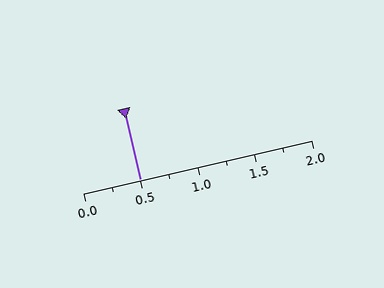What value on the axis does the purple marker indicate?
The marker indicates approximately 0.5.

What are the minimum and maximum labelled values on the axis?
The axis runs from 0.0 to 2.0.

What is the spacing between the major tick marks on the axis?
The major ticks are spaced 0.5 apart.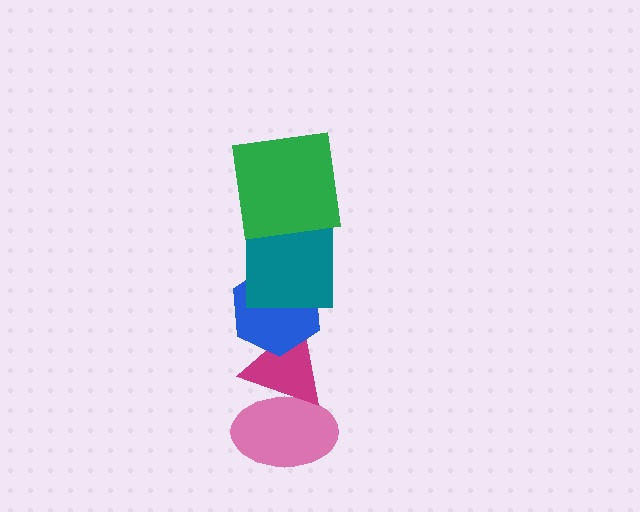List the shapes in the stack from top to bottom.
From top to bottom: the green square, the teal square, the blue hexagon, the magenta triangle, the pink ellipse.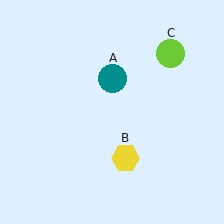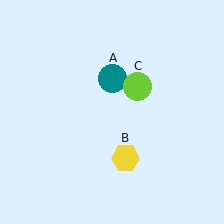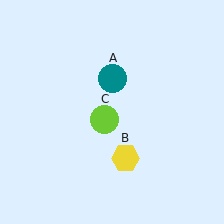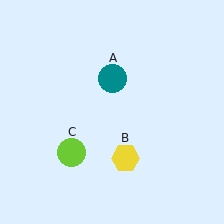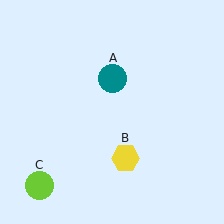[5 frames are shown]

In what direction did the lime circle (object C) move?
The lime circle (object C) moved down and to the left.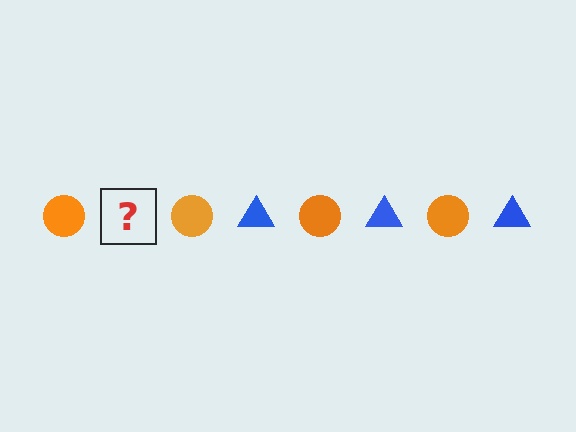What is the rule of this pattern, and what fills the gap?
The rule is that the pattern alternates between orange circle and blue triangle. The gap should be filled with a blue triangle.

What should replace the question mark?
The question mark should be replaced with a blue triangle.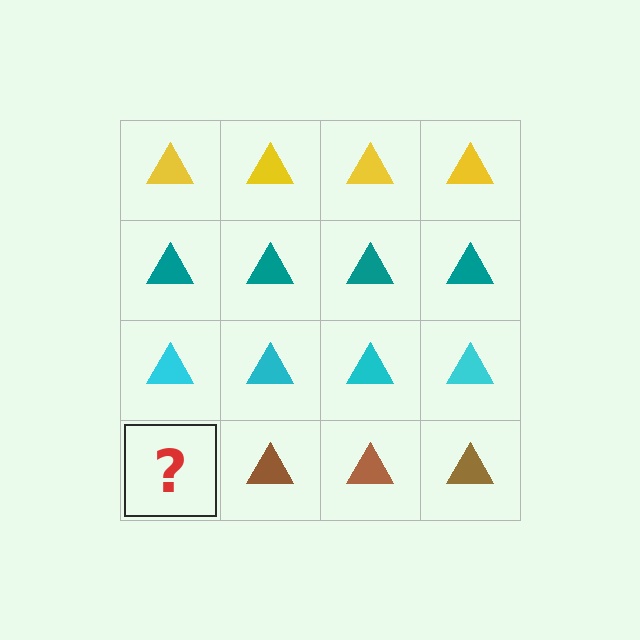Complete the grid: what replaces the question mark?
The question mark should be replaced with a brown triangle.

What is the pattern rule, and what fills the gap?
The rule is that each row has a consistent color. The gap should be filled with a brown triangle.